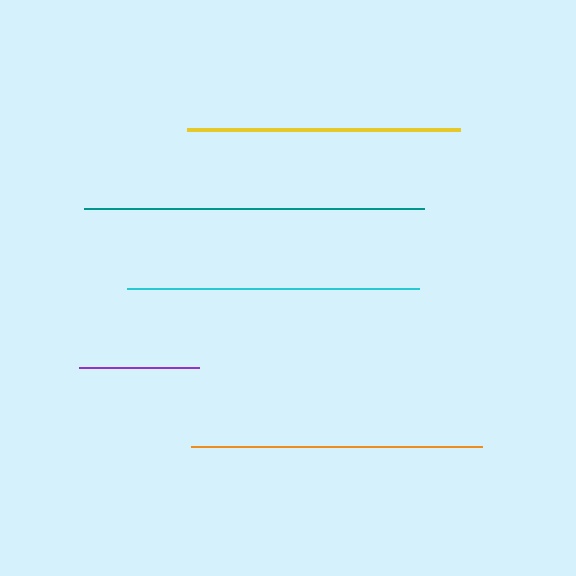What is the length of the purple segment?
The purple segment is approximately 120 pixels long.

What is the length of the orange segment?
The orange segment is approximately 290 pixels long.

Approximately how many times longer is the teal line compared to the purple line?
The teal line is approximately 2.8 times the length of the purple line.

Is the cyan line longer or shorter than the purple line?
The cyan line is longer than the purple line.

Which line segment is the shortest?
The purple line is the shortest at approximately 120 pixels.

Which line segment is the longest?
The teal line is the longest at approximately 340 pixels.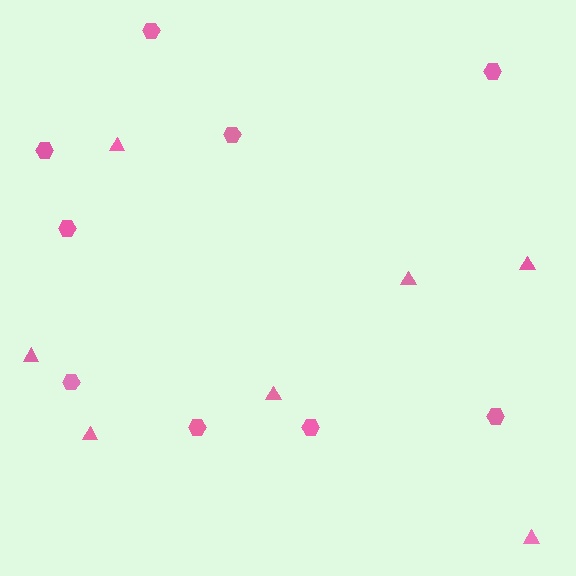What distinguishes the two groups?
There are 2 groups: one group of hexagons (9) and one group of triangles (7).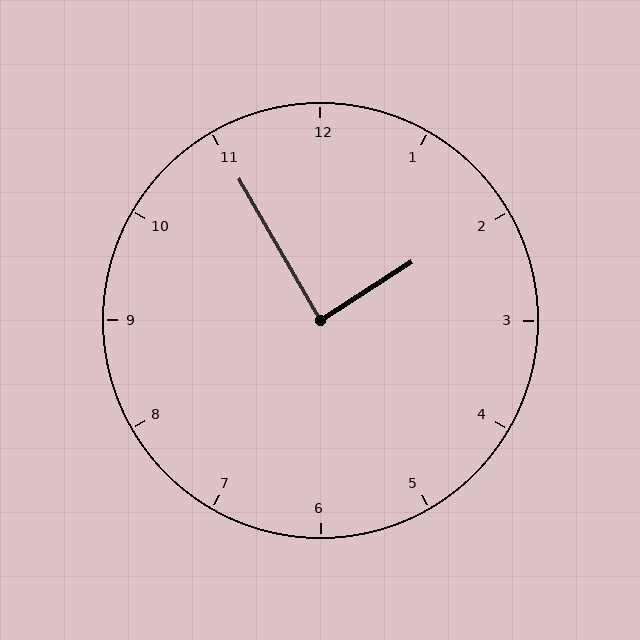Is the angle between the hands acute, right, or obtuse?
It is right.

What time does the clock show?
1:55.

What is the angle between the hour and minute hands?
Approximately 88 degrees.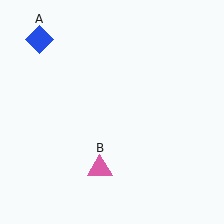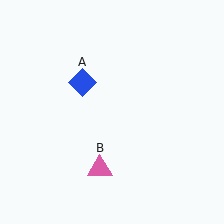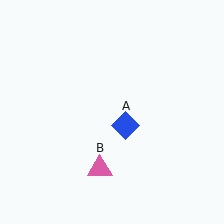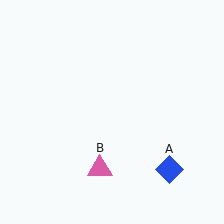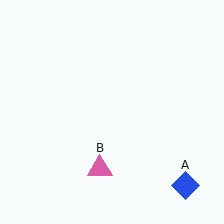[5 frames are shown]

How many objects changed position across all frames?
1 object changed position: blue diamond (object A).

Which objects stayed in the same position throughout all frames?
Pink triangle (object B) remained stationary.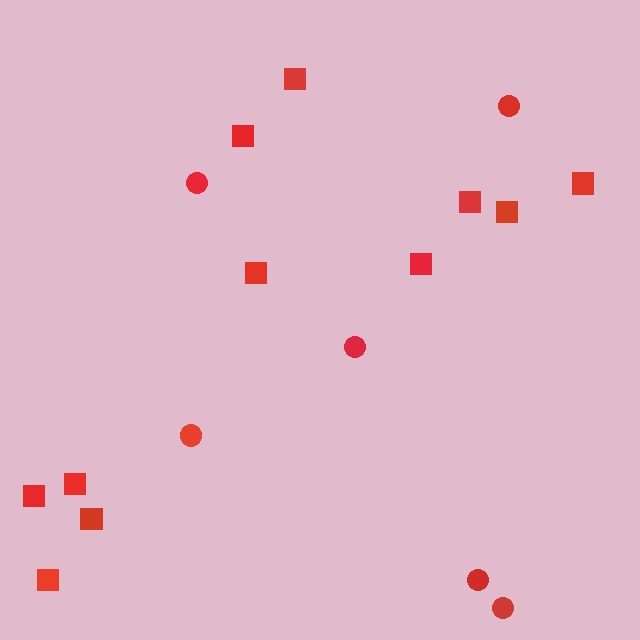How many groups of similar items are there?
There are 2 groups: one group of circles (6) and one group of squares (11).